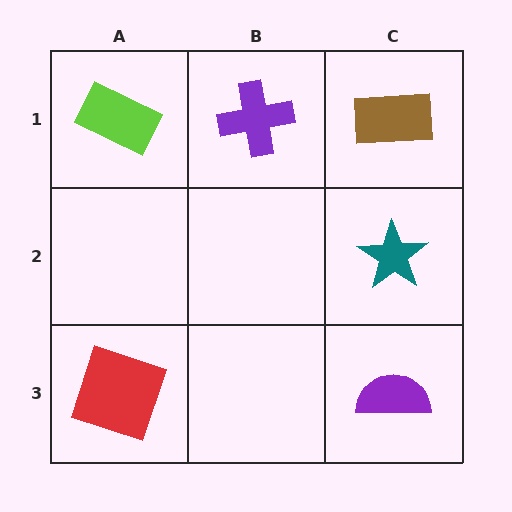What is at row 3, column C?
A purple semicircle.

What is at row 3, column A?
A red square.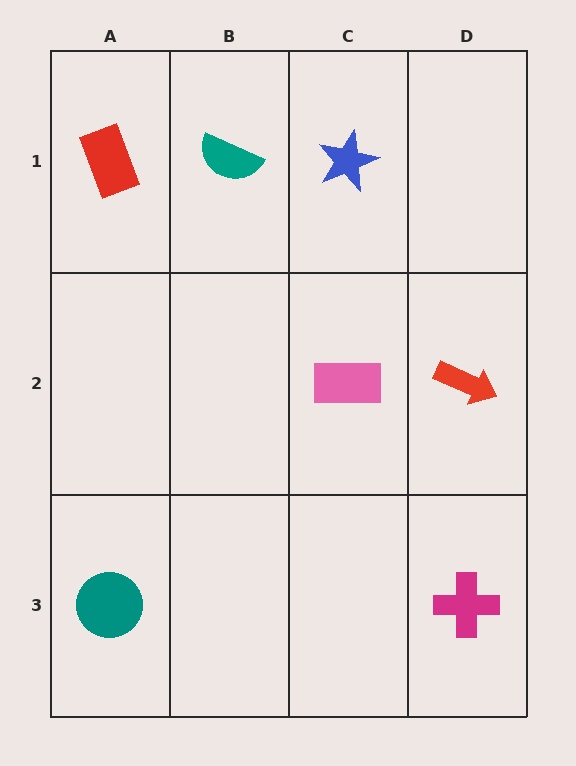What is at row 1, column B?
A teal semicircle.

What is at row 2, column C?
A pink rectangle.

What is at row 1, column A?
A red rectangle.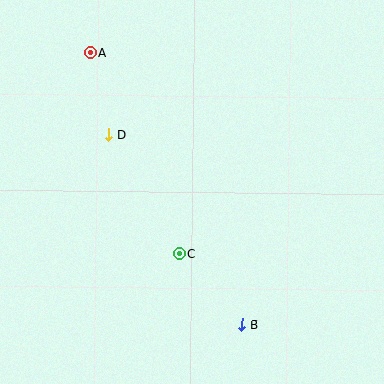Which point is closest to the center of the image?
Point C at (179, 253) is closest to the center.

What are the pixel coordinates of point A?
Point A is at (90, 53).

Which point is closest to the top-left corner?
Point A is closest to the top-left corner.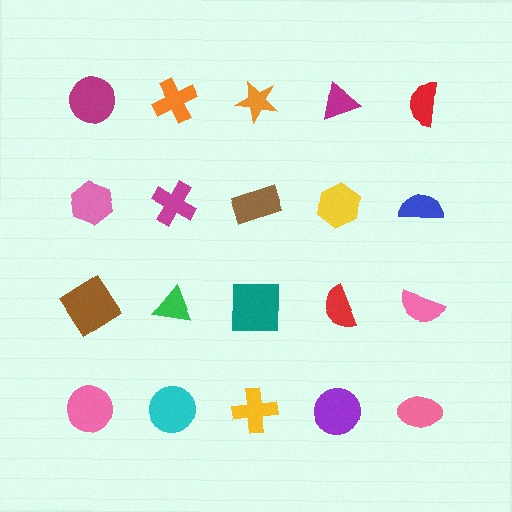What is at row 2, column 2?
A magenta cross.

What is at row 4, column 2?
A cyan circle.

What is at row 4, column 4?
A purple circle.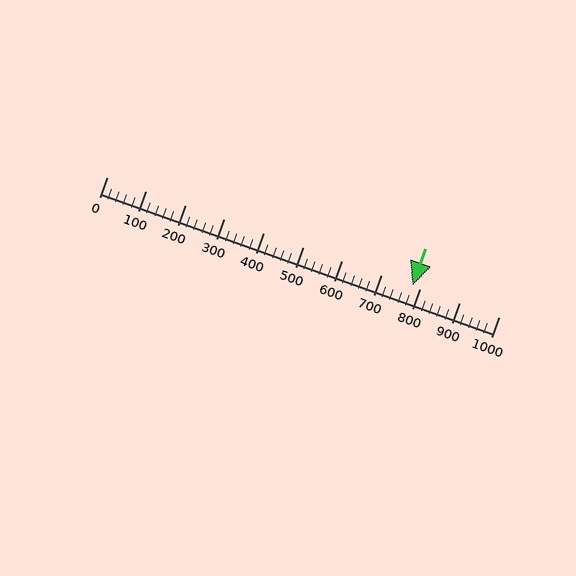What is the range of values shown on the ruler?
The ruler shows values from 0 to 1000.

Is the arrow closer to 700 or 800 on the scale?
The arrow is closer to 800.